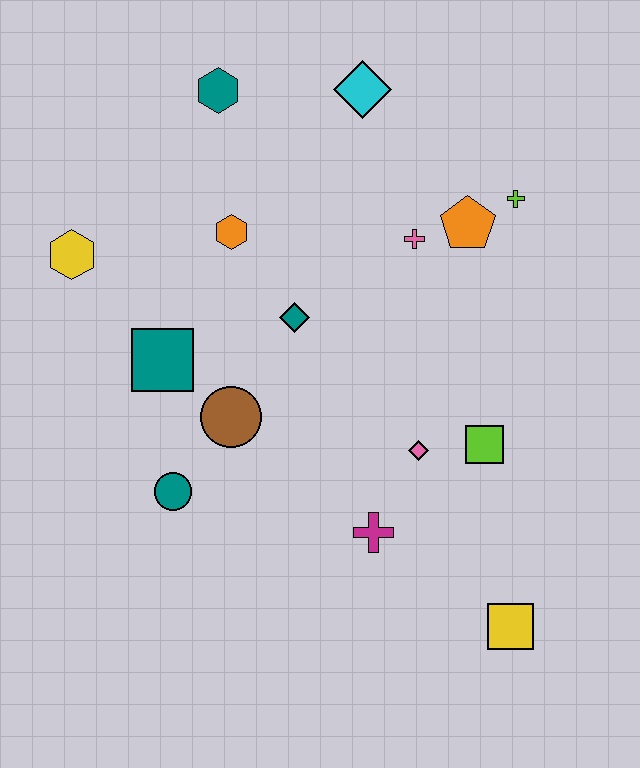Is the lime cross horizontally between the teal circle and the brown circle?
No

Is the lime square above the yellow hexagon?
No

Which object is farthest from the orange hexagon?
The yellow square is farthest from the orange hexagon.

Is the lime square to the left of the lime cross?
Yes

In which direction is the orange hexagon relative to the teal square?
The orange hexagon is above the teal square.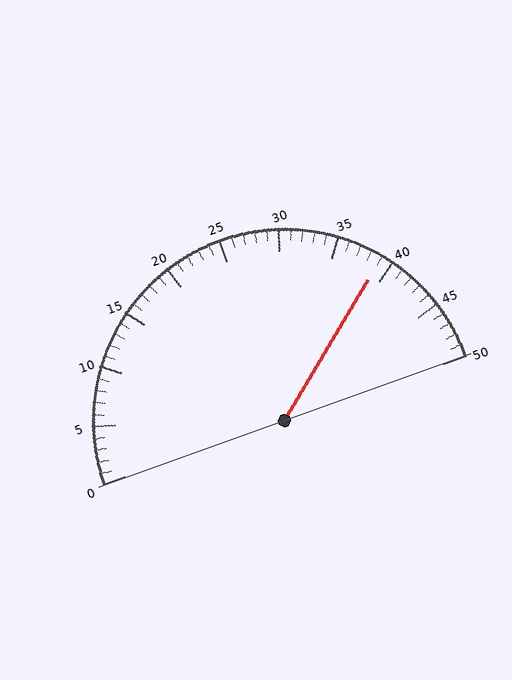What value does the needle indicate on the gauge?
The needle indicates approximately 39.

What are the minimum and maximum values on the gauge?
The gauge ranges from 0 to 50.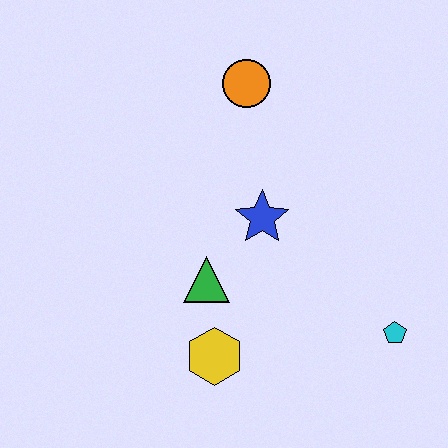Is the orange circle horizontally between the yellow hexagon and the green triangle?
No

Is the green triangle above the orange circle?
No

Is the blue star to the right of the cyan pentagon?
No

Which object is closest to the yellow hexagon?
The green triangle is closest to the yellow hexagon.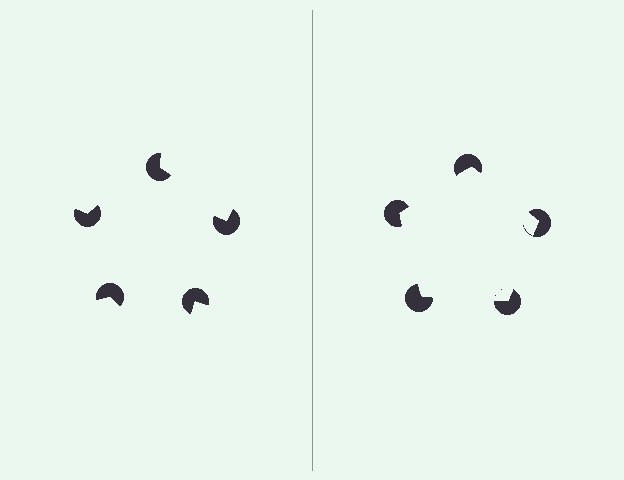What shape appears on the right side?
An illusory pentagon.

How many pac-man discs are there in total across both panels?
10 — 5 on each side.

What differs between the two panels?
The pac-man discs are positioned identically on both sides; only the wedge orientations differ. On the right they align to a pentagon; on the left they are misaligned.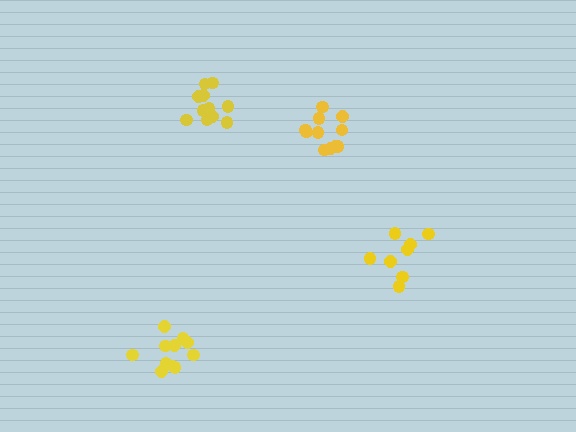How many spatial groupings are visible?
There are 4 spatial groupings.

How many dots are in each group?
Group 1: 11 dots, Group 2: 11 dots, Group 3: 8 dots, Group 4: 11 dots (41 total).